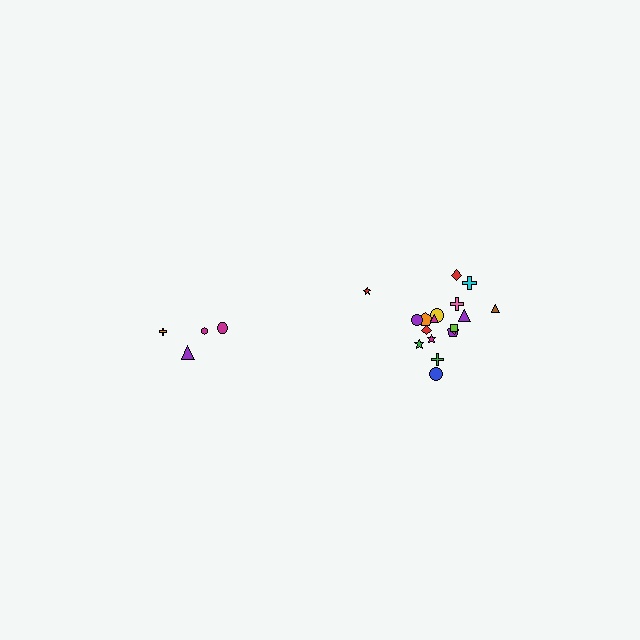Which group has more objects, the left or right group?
The right group.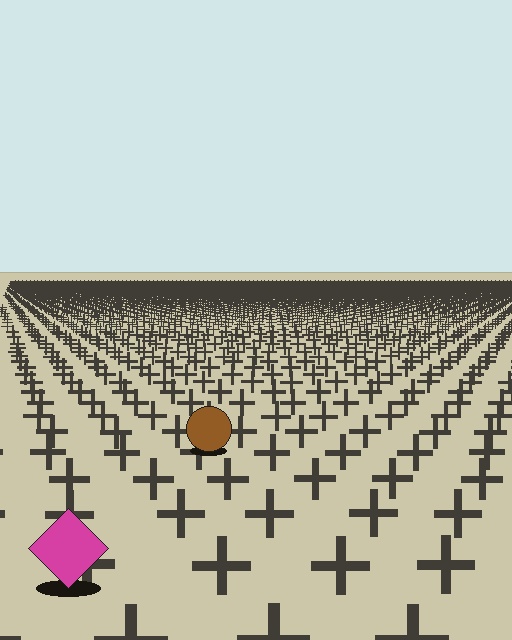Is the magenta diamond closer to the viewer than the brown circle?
Yes. The magenta diamond is closer — you can tell from the texture gradient: the ground texture is coarser near it.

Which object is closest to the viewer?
The magenta diamond is closest. The texture marks near it are larger and more spread out.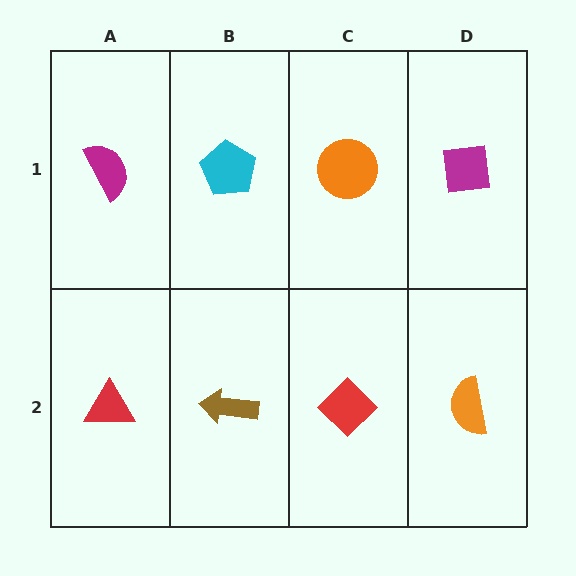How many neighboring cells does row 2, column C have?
3.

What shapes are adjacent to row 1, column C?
A red diamond (row 2, column C), a cyan pentagon (row 1, column B), a magenta square (row 1, column D).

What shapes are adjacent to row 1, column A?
A red triangle (row 2, column A), a cyan pentagon (row 1, column B).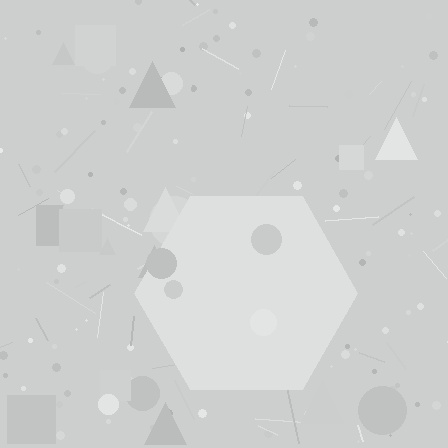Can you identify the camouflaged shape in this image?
The camouflaged shape is a hexagon.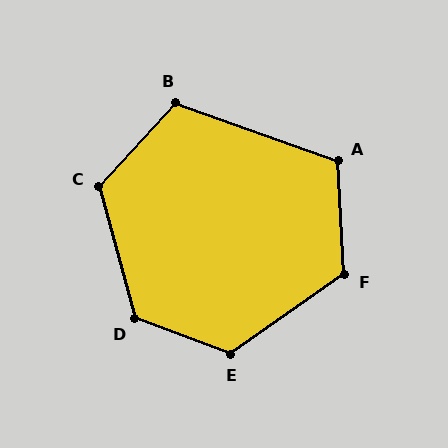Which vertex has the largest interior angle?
D, at approximately 125 degrees.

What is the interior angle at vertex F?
Approximately 122 degrees (obtuse).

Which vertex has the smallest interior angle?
A, at approximately 113 degrees.